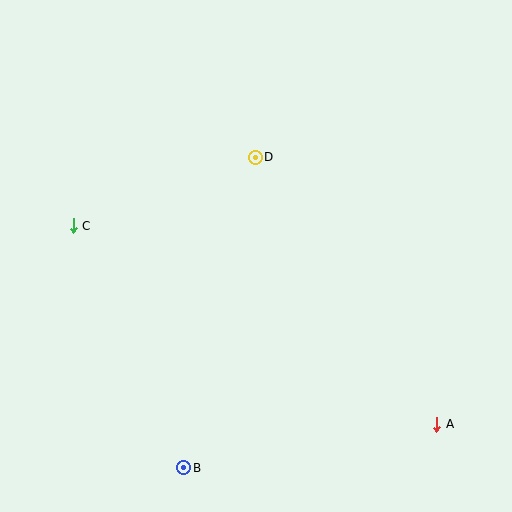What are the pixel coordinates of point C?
Point C is at (73, 226).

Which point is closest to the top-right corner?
Point D is closest to the top-right corner.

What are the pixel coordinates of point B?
Point B is at (184, 468).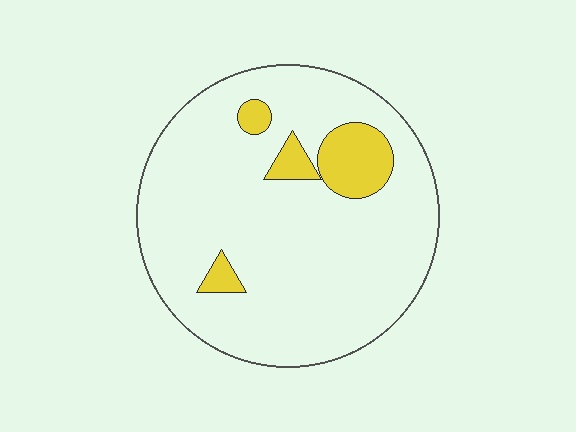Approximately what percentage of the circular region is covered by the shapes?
Approximately 10%.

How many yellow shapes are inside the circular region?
4.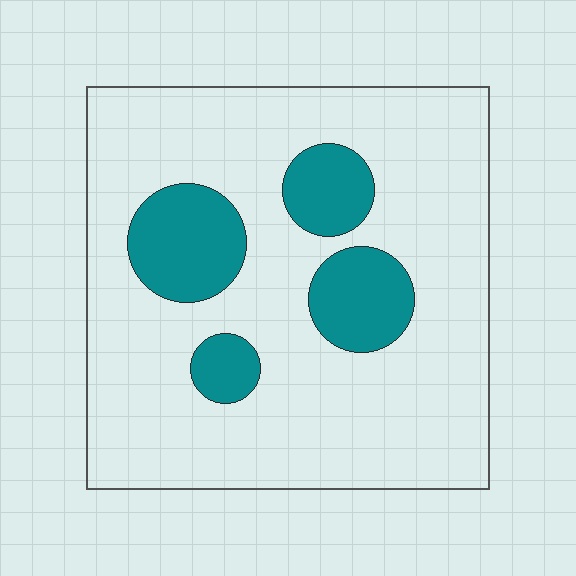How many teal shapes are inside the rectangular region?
4.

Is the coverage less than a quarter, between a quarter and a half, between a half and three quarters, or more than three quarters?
Less than a quarter.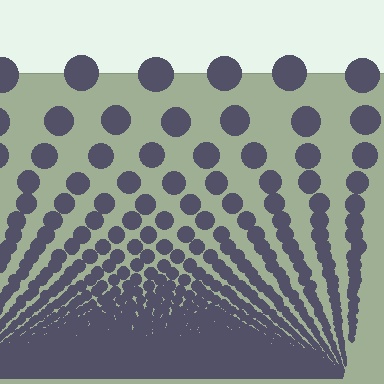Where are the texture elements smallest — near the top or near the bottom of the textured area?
Near the bottom.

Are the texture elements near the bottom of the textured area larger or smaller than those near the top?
Smaller. The gradient is inverted — elements near the bottom are smaller and denser.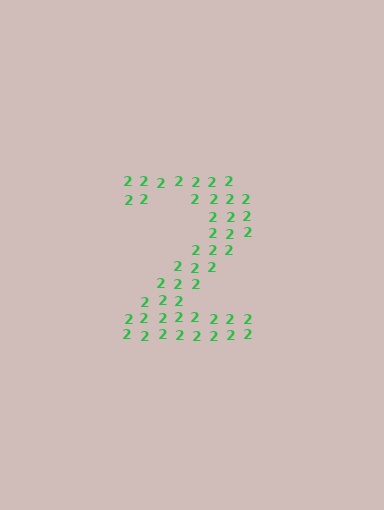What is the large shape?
The large shape is the digit 2.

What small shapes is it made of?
It is made of small digit 2's.